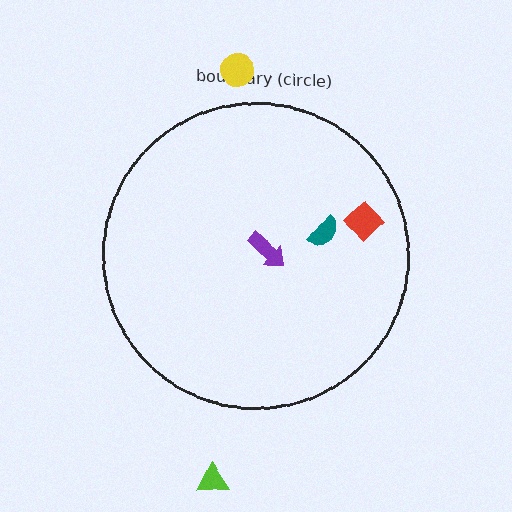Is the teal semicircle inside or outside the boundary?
Inside.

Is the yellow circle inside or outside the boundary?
Outside.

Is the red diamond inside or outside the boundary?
Inside.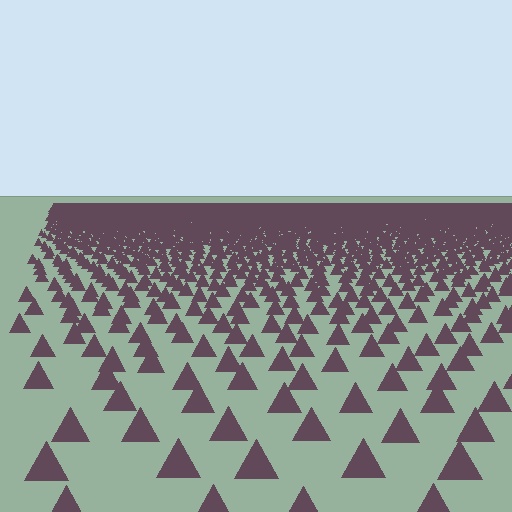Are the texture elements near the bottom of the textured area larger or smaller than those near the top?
Larger. Near the bottom, elements are closer to the viewer and appear at a bigger on-screen size.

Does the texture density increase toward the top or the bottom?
Density increases toward the top.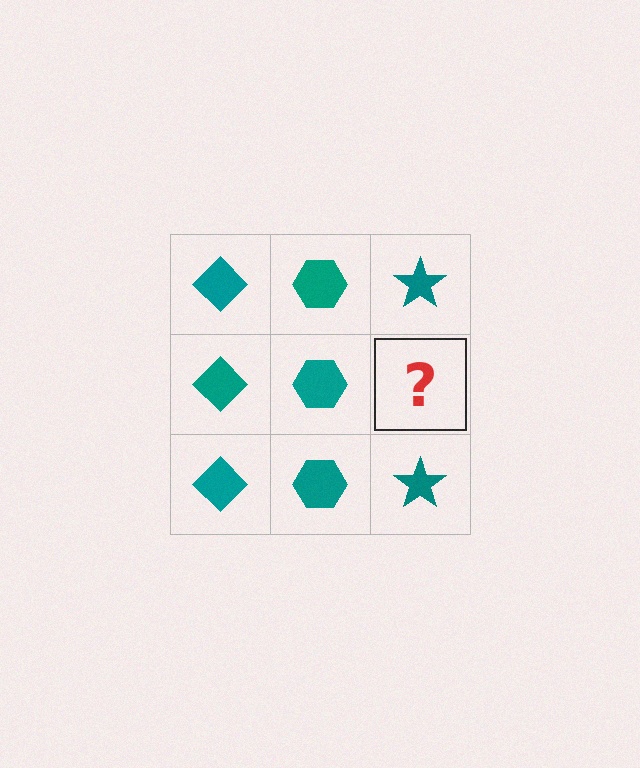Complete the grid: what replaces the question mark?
The question mark should be replaced with a teal star.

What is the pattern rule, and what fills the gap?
The rule is that each column has a consistent shape. The gap should be filled with a teal star.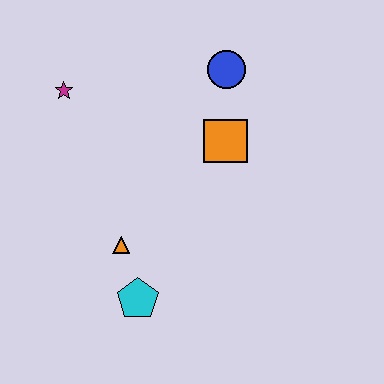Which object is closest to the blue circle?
The orange square is closest to the blue circle.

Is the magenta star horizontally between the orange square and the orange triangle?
No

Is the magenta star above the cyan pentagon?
Yes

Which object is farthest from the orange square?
The cyan pentagon is farthest from the orange square.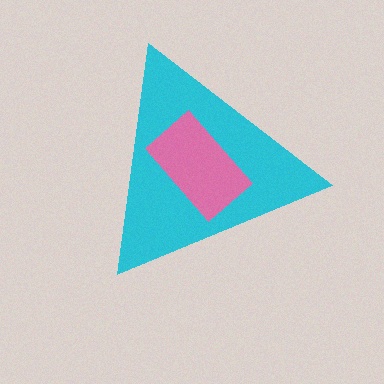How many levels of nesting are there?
2.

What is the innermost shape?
The pink rectangle.